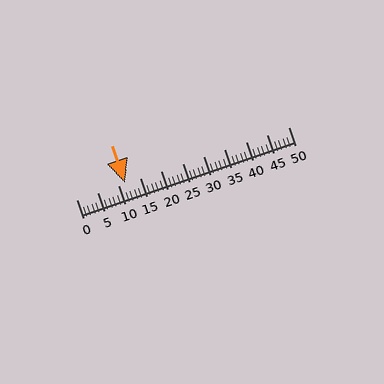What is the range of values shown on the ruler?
The ruler shows values from 0 to 50.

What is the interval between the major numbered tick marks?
The major tick marks are spaced 5 units apart.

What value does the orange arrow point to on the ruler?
The orange arrow points to approximately 11.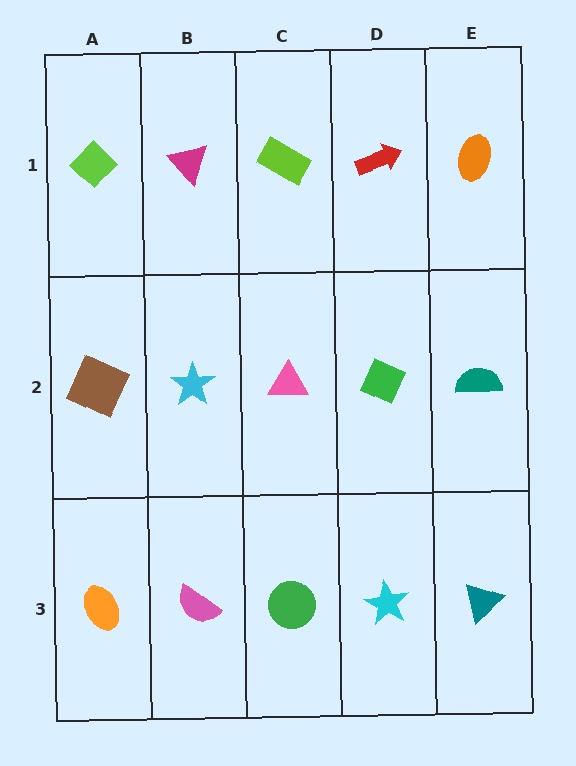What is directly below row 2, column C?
A green circle.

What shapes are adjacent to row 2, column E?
An orange ellipse (row 1, column E), a teal triangle (row 3, column E), a green diamond (row 2, column D).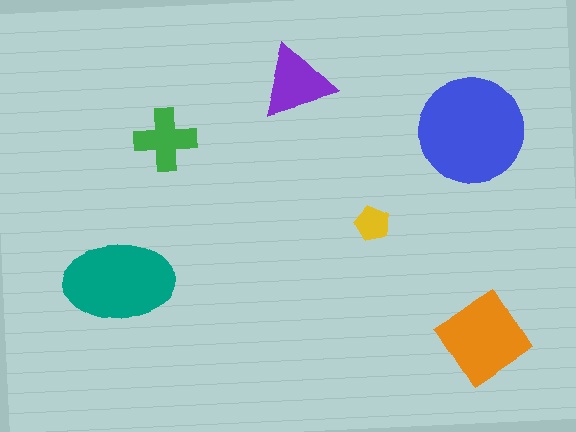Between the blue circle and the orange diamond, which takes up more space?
The blue circle.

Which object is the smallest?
The yellow pentagon.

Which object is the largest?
The blue circle.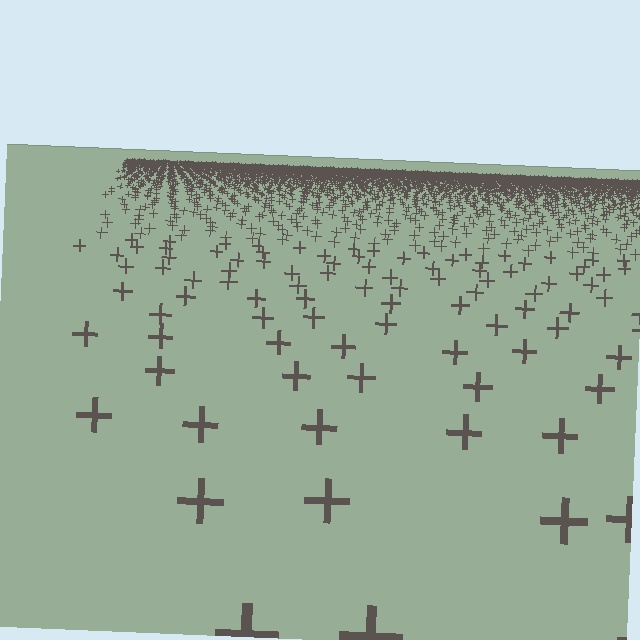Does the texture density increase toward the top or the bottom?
Density increases toward the top.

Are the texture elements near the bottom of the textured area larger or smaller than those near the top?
Larger. Near the bottom, elements are closer to the viewer and appear at a bigger on-screen size.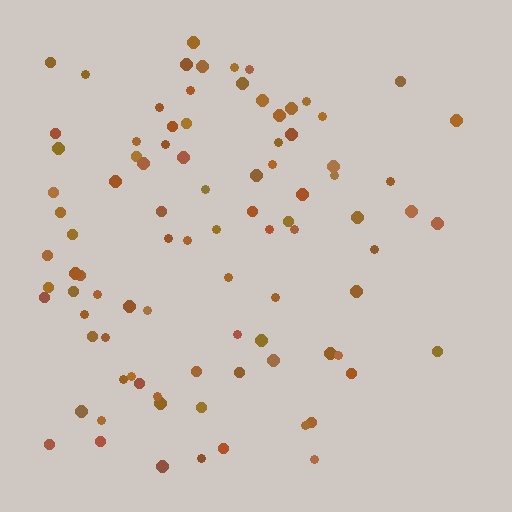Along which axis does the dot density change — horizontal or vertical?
Horizontal.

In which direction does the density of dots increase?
From right to left, with the left side densest.